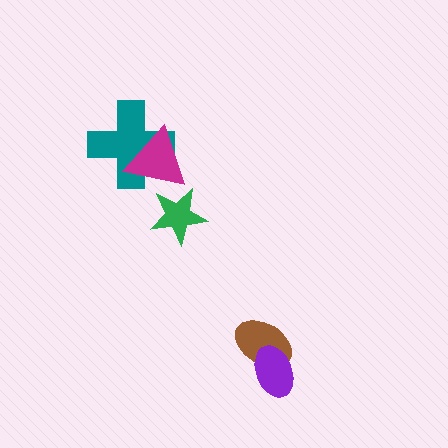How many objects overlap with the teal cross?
1 object overlaps with the teal cross.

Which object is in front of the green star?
The magenta triangle is in front of the green star.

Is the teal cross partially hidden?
Yes, it is partially covered by another shape.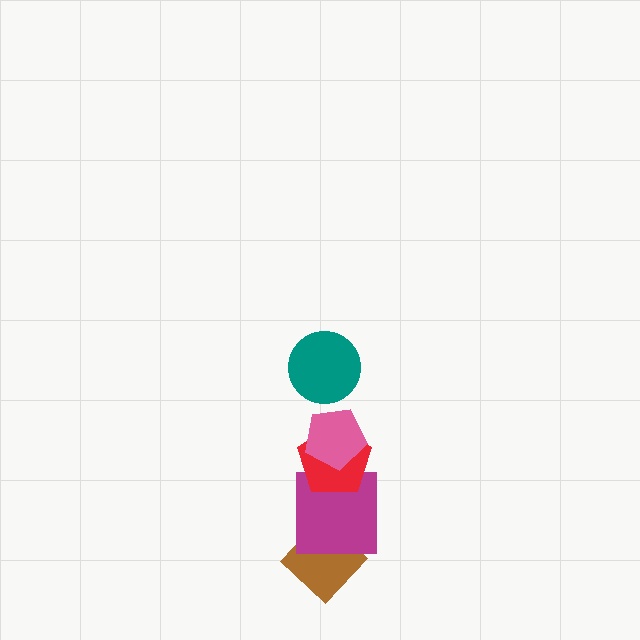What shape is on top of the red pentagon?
The pink pentagon is on top of the red pentagon.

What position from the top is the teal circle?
The teal circle is 1st from the top.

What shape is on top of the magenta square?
The red pentagon is on top of the magenta square.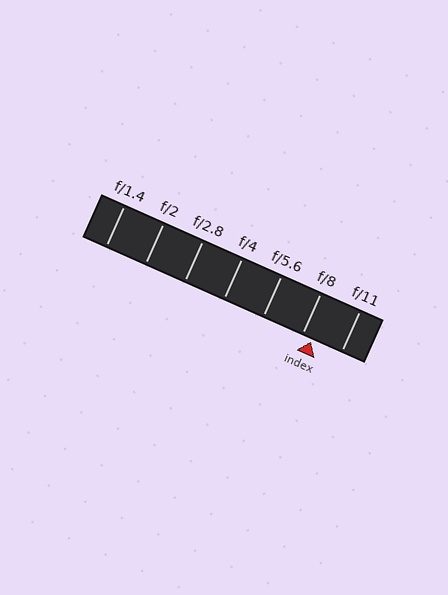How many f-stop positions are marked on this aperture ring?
There are 7 f-stop positions marked.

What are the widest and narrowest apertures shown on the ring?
The widest aperture shown is f/1.4 and the narrowest is f/11.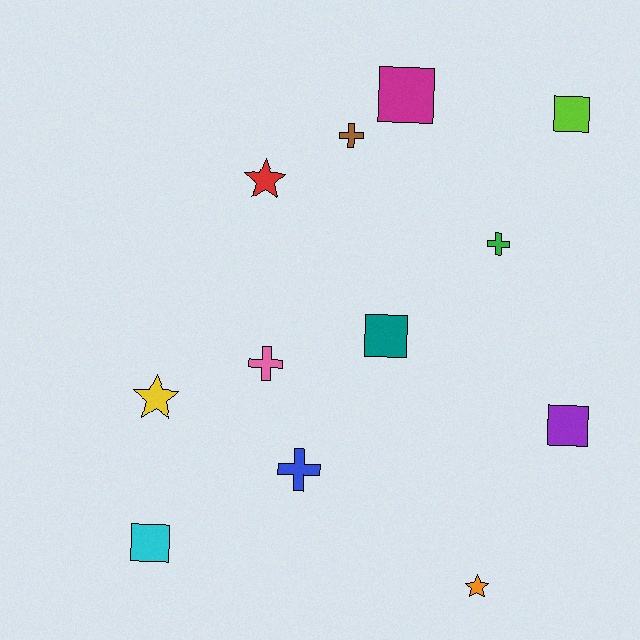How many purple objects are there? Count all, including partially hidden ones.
There is 1 purple object.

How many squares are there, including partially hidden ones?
There are 5 squares.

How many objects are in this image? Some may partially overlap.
There are 12 objects.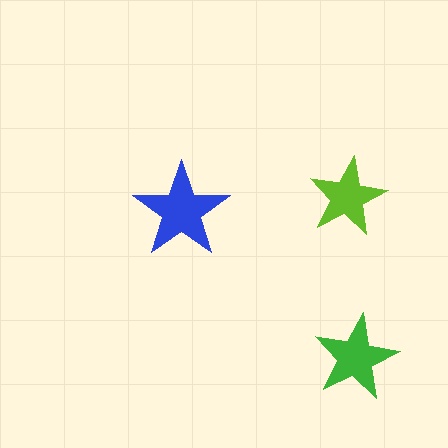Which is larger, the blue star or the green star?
The blue one.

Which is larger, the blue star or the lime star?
The blue one.